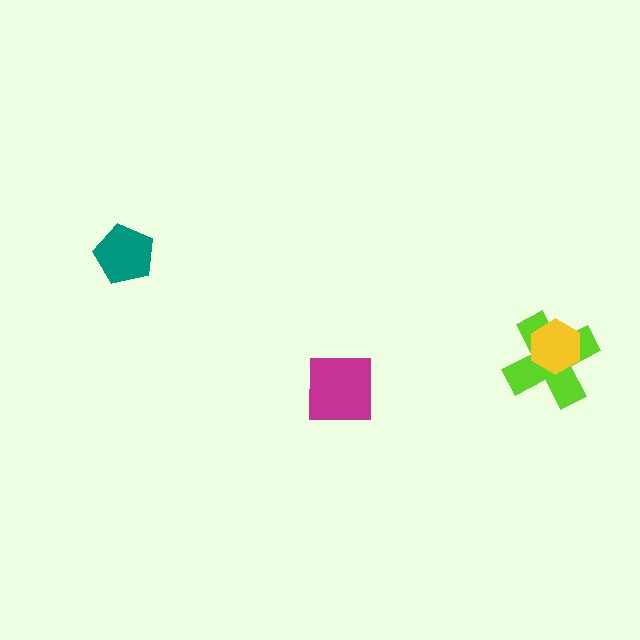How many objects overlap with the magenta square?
0 objects overlap with the magenta square.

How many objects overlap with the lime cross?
1 object overlaps with the lime cross.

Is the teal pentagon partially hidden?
No, no other shape covers it.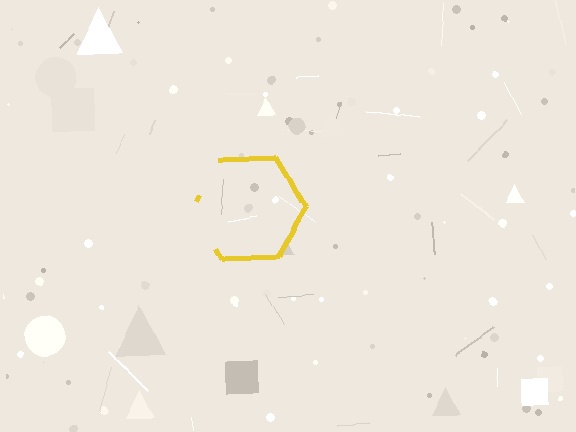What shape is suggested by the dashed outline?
The dashed outline suggests a hexagon.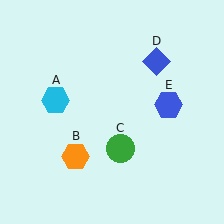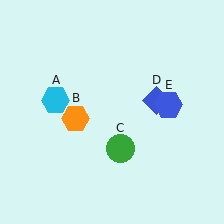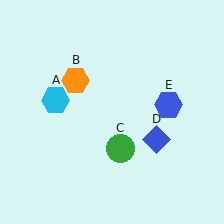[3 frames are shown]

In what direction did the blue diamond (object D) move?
The blue diamond (object D) moved down.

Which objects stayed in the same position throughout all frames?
Cyan hexagon (object A) and green circle (object C) and blue hexagon (object E) remained stationary.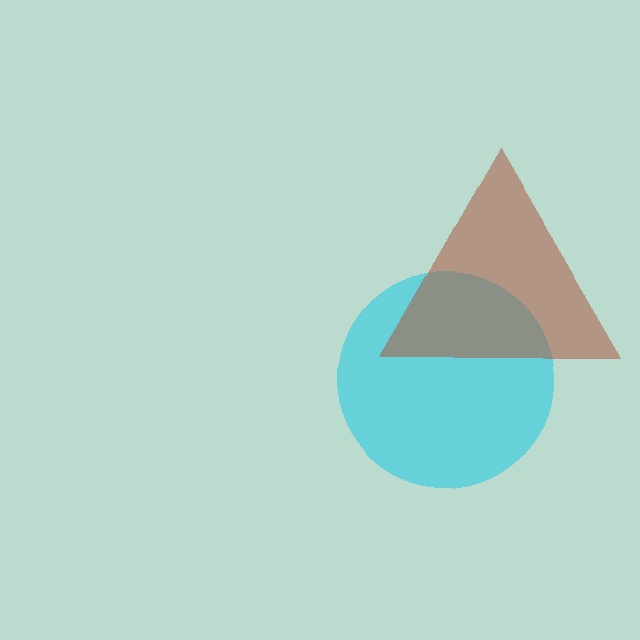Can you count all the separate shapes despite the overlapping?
Yes, there are 2 separate shapes.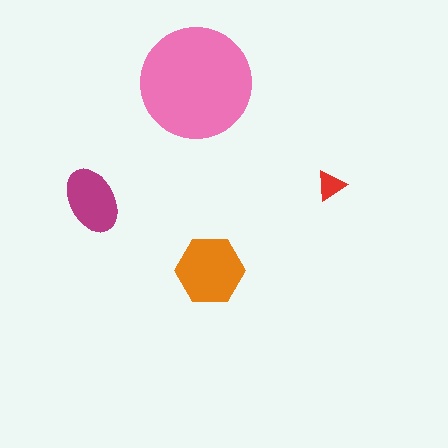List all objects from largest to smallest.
The pink circle, the orange hexagon, the magenta ellipse, the red triangle.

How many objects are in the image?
There are 4 objects in the image.